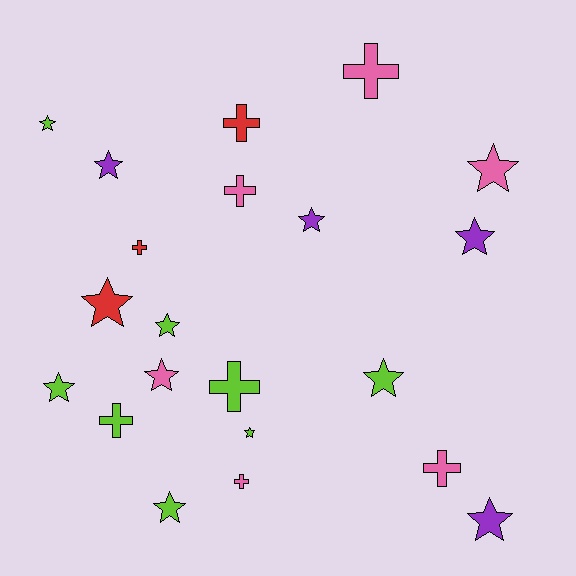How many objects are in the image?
There are 21 objects.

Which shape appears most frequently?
Star, with 13 objects.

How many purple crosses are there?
There are no purple crosses.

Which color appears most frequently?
Lime, with 8 objects.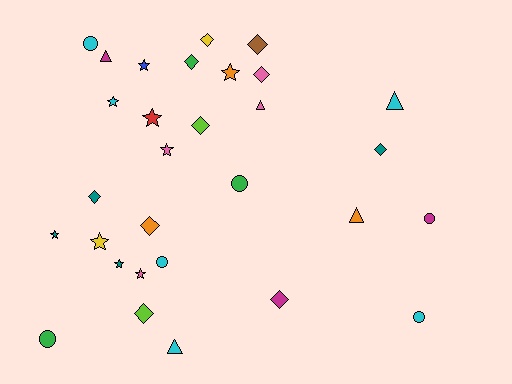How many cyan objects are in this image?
There are 6 cyan objects.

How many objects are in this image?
There are 30 objects.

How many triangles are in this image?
There are 5 triangles.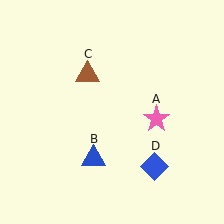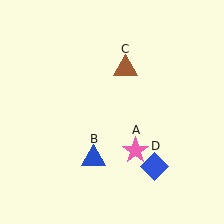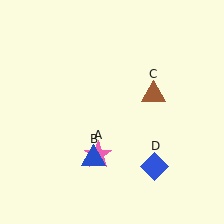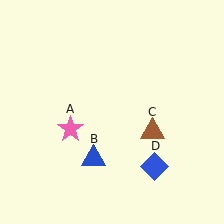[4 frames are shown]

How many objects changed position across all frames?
2 objects changed position: pink star (object A), brown triangle (object C).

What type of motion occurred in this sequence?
The pink star (object A), brown triangle (object C) rotated clockwise around the center of the scene.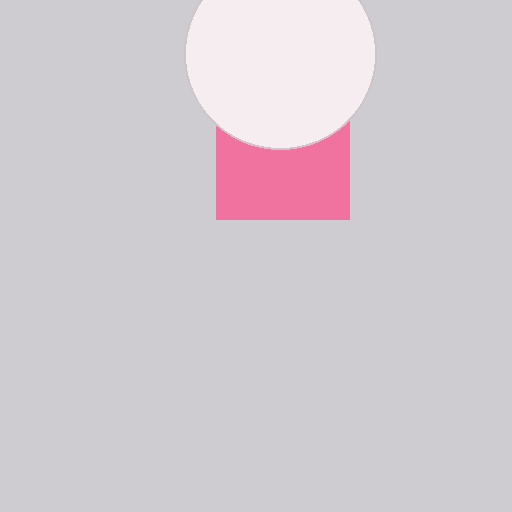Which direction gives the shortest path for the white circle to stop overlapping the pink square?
Moving up gives the shortest separation.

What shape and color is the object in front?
The object in front is a white circle.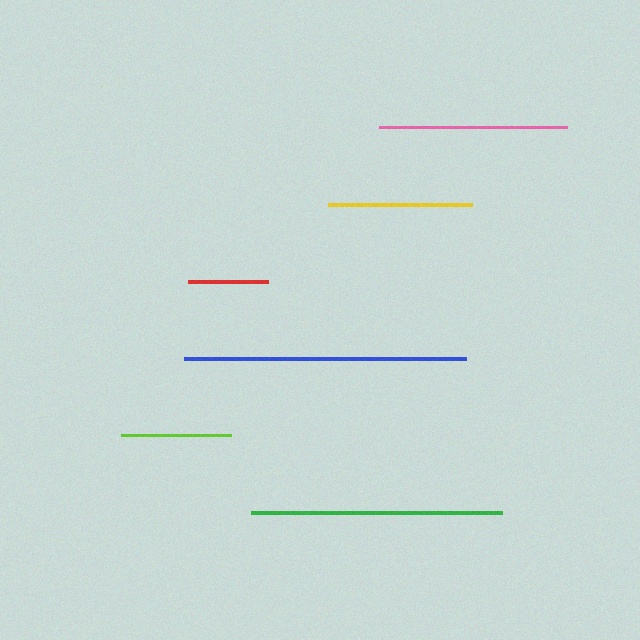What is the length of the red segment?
The red segment is approximately 80 pixels long.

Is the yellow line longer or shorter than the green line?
The green line is longer than the yellow line.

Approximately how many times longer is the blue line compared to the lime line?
The blue line is approximately 2.6 times the length of the lime line.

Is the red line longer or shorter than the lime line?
The lime line is longer than the red line.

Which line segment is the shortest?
The red line is the shortest at approximately 80 pixels.